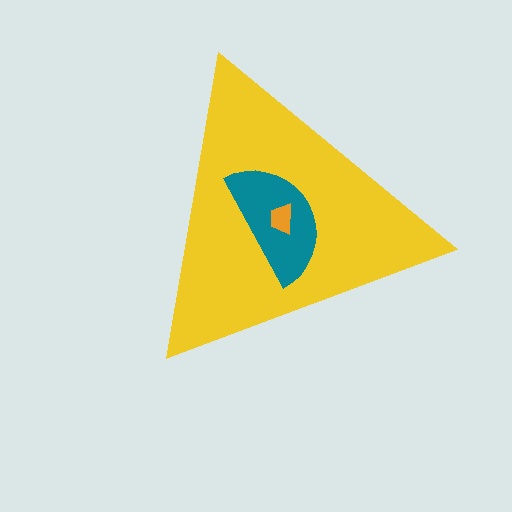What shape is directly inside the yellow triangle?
The teal semicircle.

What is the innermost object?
The orange trapezoid.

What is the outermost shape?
The yellow triangle.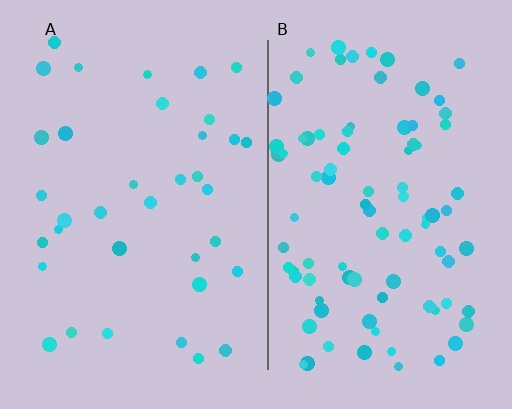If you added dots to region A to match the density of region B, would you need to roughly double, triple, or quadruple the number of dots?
Approximately double.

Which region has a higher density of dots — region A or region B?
B (the right).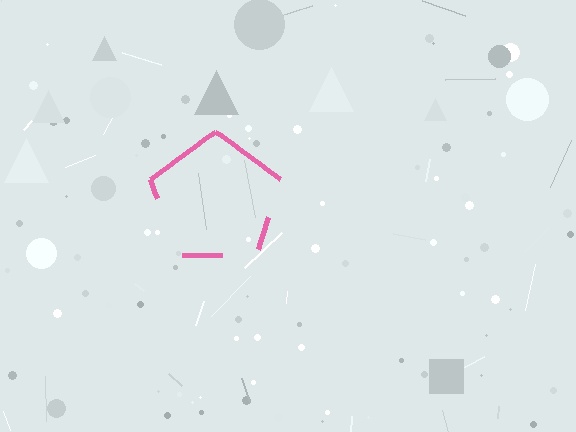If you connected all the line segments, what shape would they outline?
They would outline a pentagon.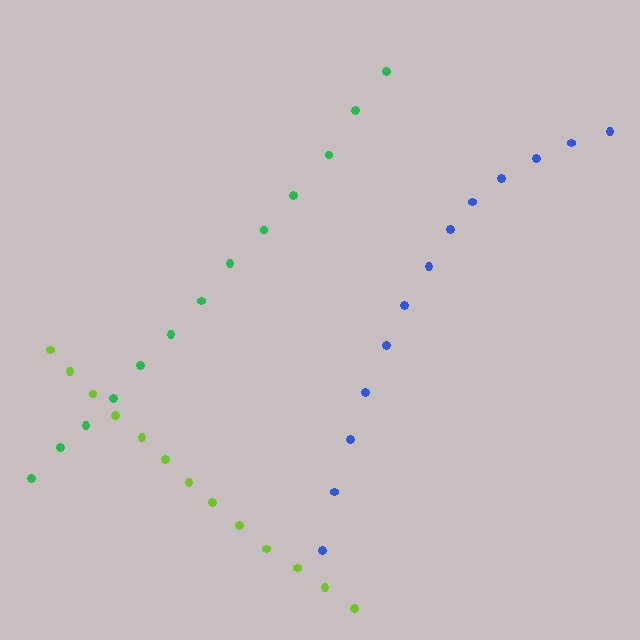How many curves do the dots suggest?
There are 3 distinct paths.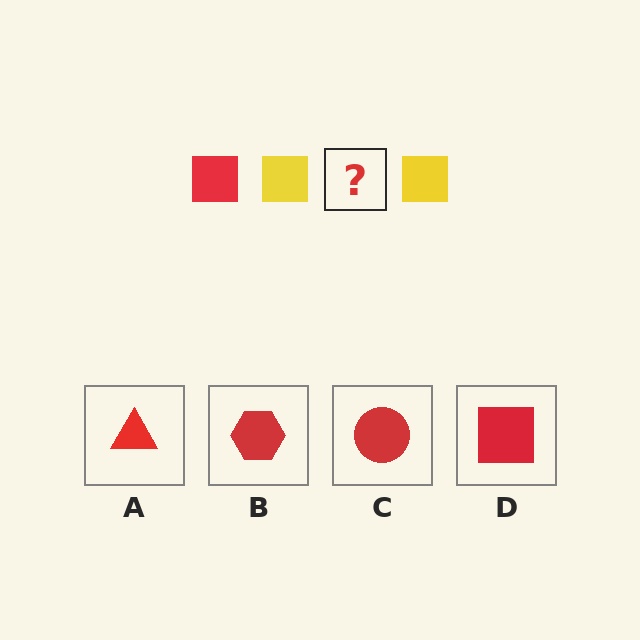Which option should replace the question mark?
Option D.